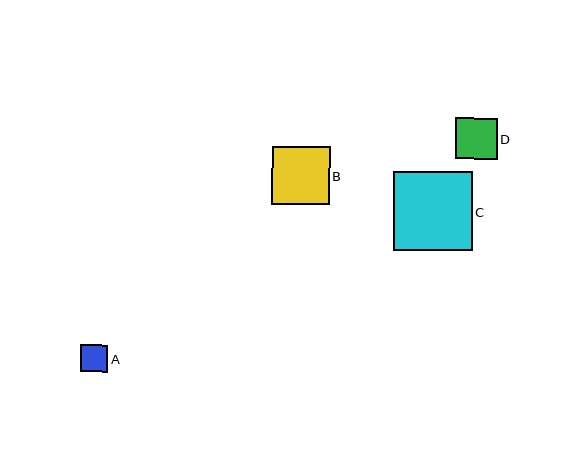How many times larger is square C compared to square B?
Square C is approximately 1.4 times the size of square B.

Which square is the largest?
Square C is the largest with a size of approximately 79 pixels.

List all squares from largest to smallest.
From largest to smallest: C, B, D, A.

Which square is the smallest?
Square A is the smallest with a size of approximately 27 pixels.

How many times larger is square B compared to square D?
Square B is approximately 1.4 times the size of square D.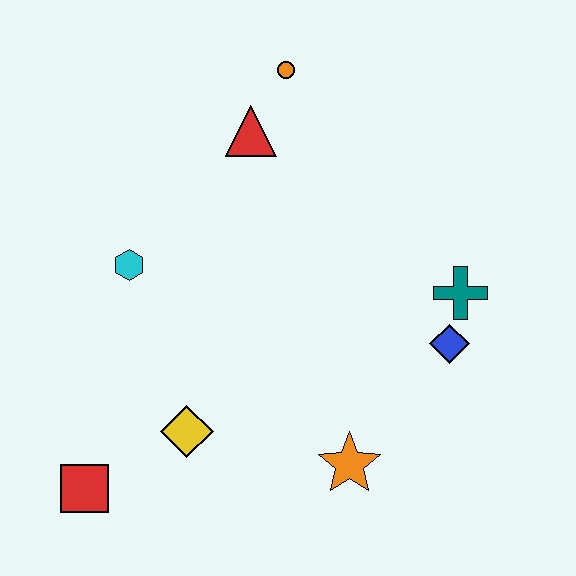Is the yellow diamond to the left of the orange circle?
Yes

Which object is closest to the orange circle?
The red triangle is closest to the orange circle.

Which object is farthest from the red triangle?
The red square is farthest from the red triangle.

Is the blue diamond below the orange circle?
Yes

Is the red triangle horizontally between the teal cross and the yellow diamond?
Yes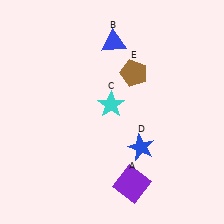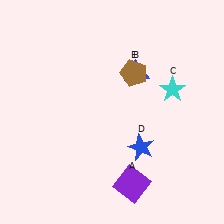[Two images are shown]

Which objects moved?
The objects that moved are: the blue triangle (B), the cyan star (C).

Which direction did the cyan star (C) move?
The cyan star (C) moved right.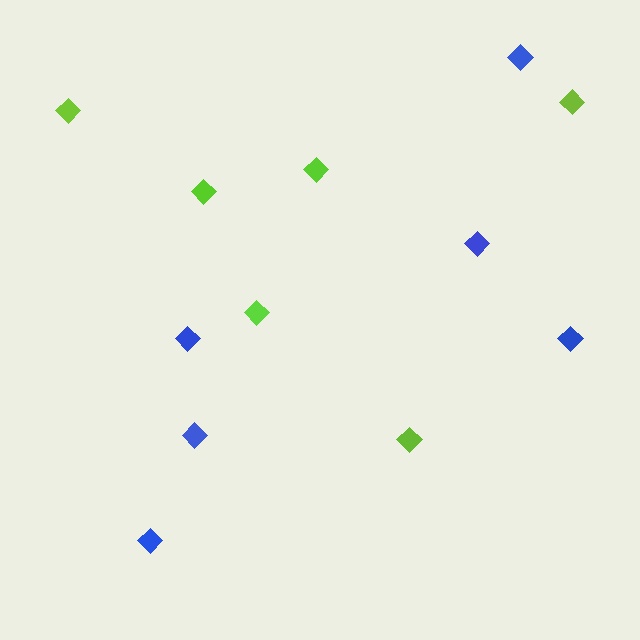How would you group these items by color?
There are 2 groups: one group of blue diamonds (6) and one group of lime diamonds (6).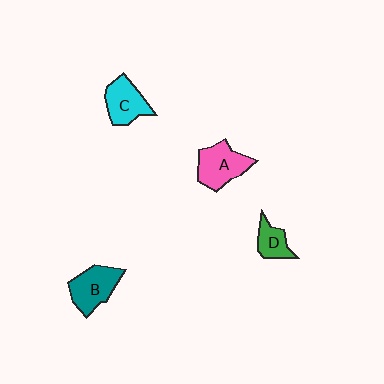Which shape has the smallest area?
Shape D (green).